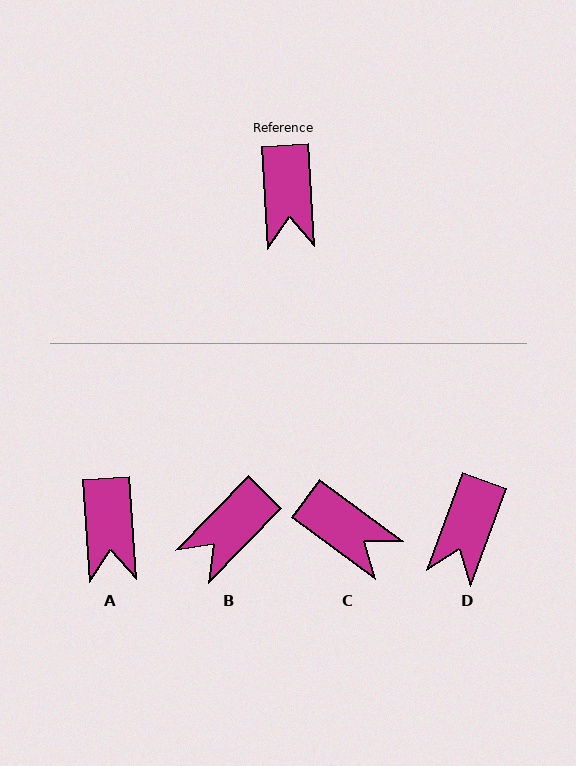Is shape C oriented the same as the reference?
No, it is off by about 50 degrees.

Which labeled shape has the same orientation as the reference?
A.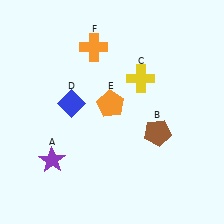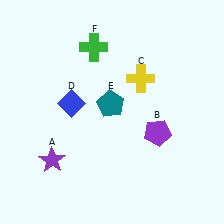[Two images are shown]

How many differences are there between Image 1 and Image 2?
There are 3 differences between the two images.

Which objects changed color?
B changed from brown to purple. E changed from orange to teal. F changed from orange to green.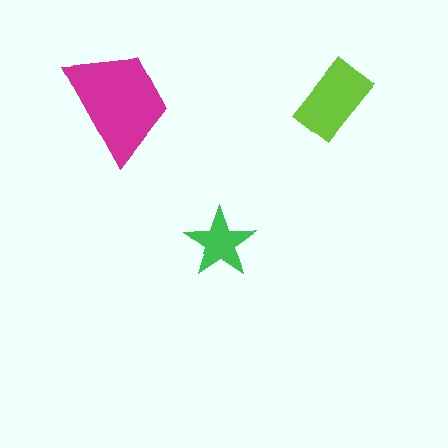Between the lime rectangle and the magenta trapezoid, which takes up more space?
The magenta trapezoid.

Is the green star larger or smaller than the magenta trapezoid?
Smaller.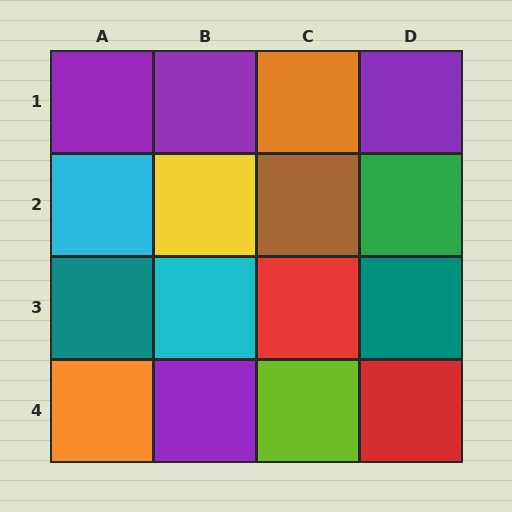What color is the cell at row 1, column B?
Purple.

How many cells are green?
1 cell is green.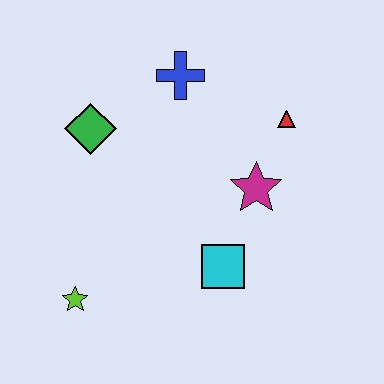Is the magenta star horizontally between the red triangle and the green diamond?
Yes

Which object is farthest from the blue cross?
The lime star is farthest from the blue cross.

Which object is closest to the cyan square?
The magenta star is closest to the cyan square.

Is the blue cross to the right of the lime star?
Yes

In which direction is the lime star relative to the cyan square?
The lime star is to the left of the cyan square.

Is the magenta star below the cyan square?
No